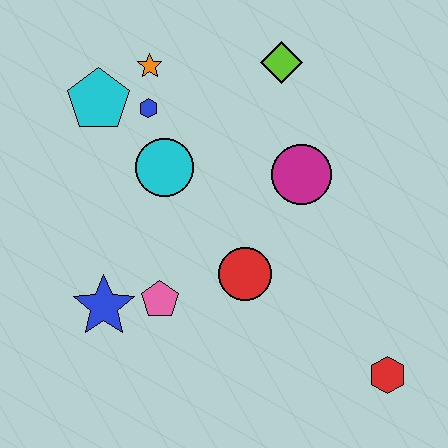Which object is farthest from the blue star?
The lime diamond is farthest from the blue star.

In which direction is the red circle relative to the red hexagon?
The red circle is to the left of the red hexagon.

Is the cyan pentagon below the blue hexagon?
No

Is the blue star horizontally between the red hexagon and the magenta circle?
No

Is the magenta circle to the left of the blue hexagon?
No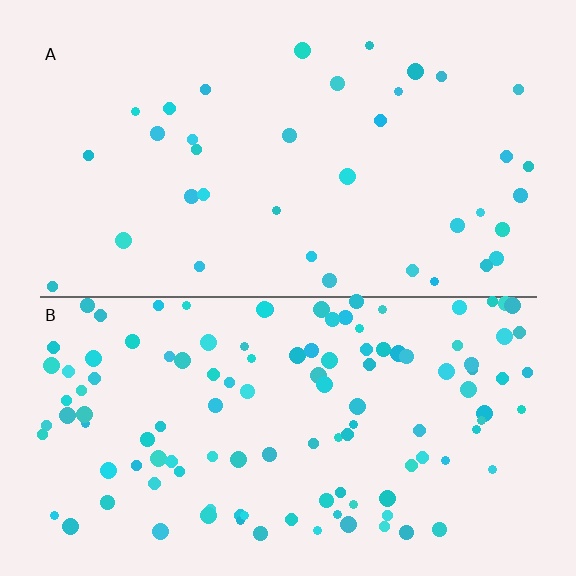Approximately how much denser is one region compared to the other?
Approximately 3.2× — region B over region A.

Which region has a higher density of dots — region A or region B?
B (the bottom).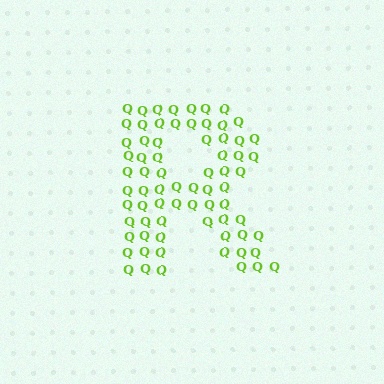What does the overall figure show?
The overall figure shows the letter R.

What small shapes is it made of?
It is made of small letter Q's.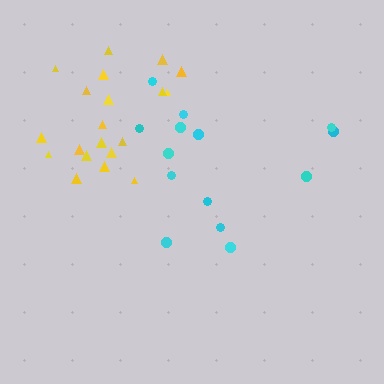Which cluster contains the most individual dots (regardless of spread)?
Yellow (20).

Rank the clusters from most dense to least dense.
yellow, cyan.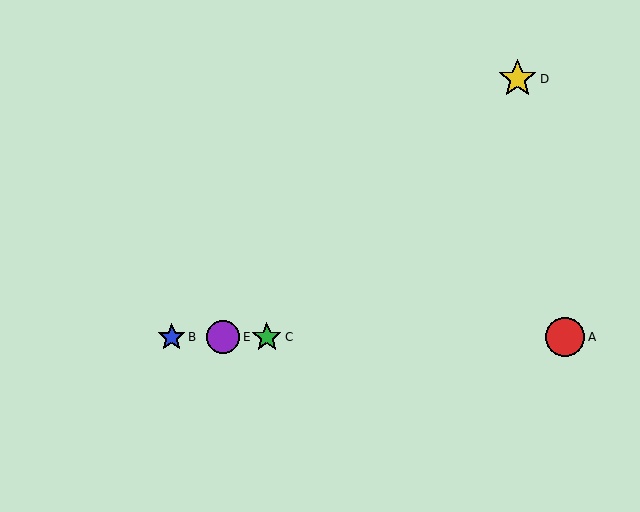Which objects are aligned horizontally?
Objects A, B, C, E are aligned horizontally.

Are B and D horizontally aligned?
No, B is at y≈337 and D is at y≈79.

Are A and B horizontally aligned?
Yes, both are at y≈337.